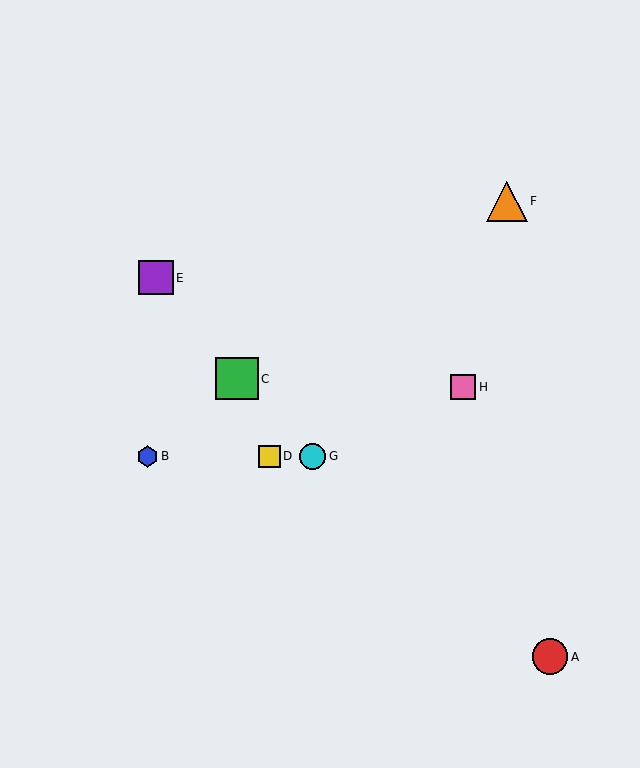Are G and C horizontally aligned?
No, G is at y≈457 and C is at y≈379.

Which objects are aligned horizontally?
Objects B, D, G are aligned horizontally.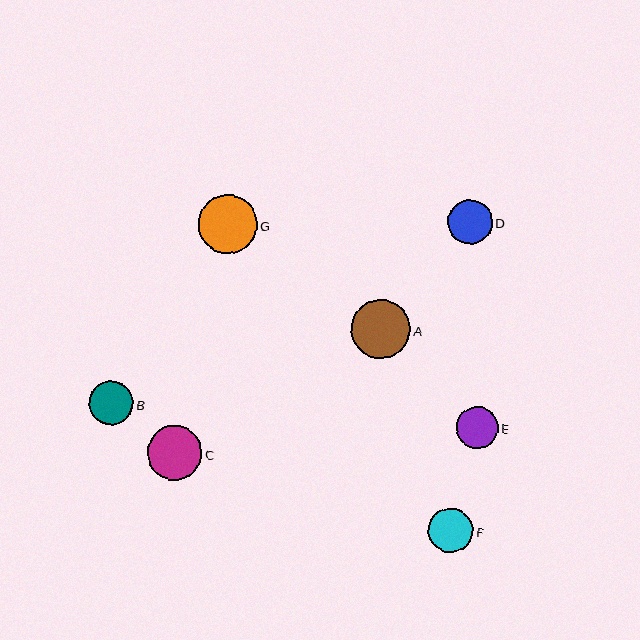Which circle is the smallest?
Circle E is the smallest with a size of approximately 42 pixels.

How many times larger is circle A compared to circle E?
Circle A is approximately 1.4 times the size of circle E.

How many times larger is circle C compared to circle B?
Circle C is approximately 1.2 times the size of circle B.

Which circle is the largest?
Circle A is the largest with a size of approximately 59 pixels.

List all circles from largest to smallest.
From largest to smallest: A, G, C, F, D, B, E.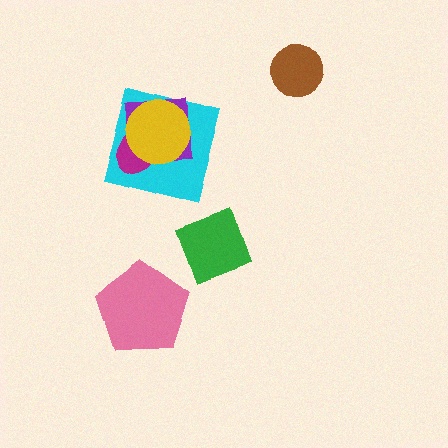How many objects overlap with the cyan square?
3 objects overlap with the cyan square.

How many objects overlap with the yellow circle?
3 objects overlap with the yellow circle.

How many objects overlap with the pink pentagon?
0 objects overlap with the pink pentagon.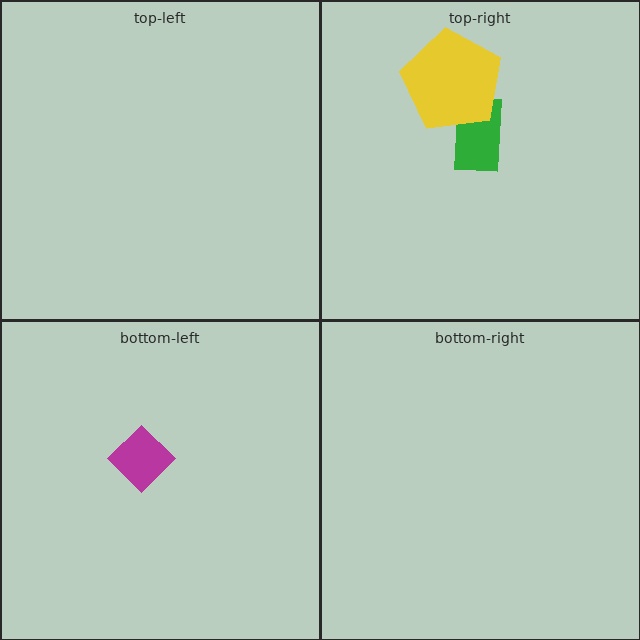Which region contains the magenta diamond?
The bottom-left region.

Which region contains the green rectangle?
The top-right region.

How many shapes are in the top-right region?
2.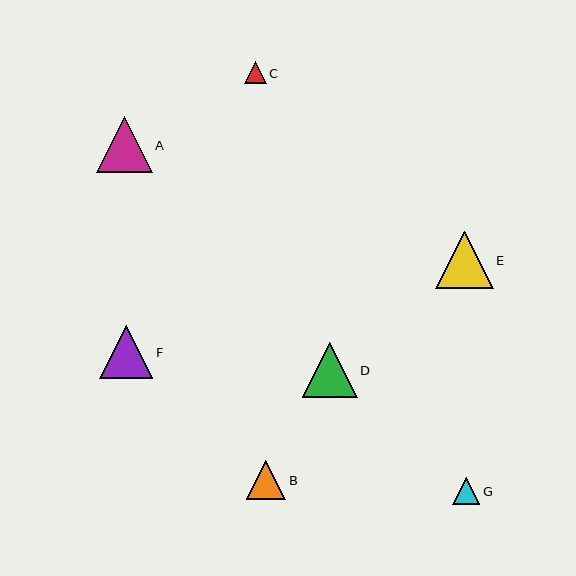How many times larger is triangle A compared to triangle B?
Triangle A is approximately 1.4 times the size of triangle B.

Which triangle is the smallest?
Triangle C is the smallest with a size of approximately 22 pixels.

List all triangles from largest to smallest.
From largest to smallest: E, A, D, F, B, G, C.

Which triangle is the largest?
Triangle E is the largest with a size of approximately 57 pixels.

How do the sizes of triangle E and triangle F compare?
Triangle E and triangle F are approximately the same size.